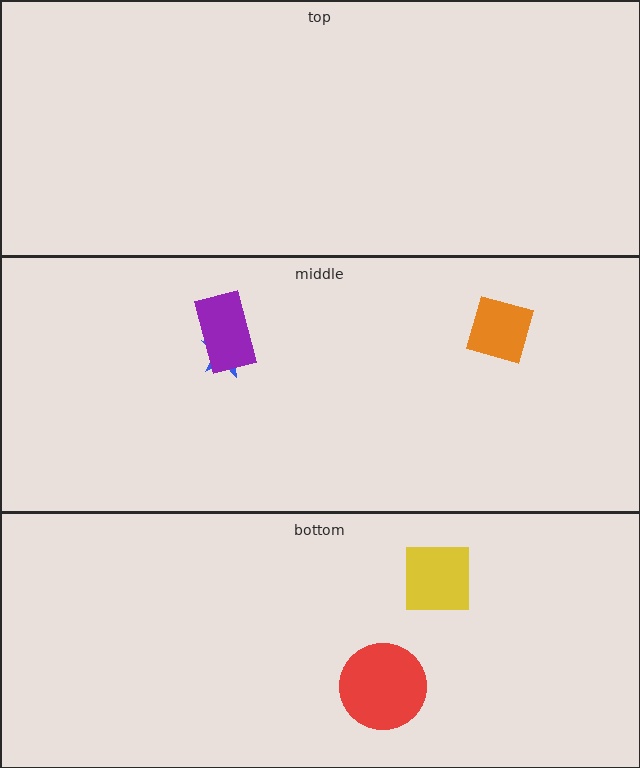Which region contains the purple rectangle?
The middle region.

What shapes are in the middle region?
The orange diamond, the blue star, the purple rectangle.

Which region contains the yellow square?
The bottom region.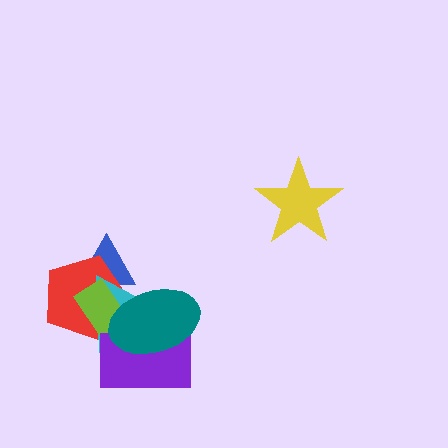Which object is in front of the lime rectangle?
The teal ellipse is in front of the lime rectangle.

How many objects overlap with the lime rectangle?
4 objects overlap with the lime rectangle.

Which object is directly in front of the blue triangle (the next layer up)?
The red pentagon is directly in front of the blue triangle.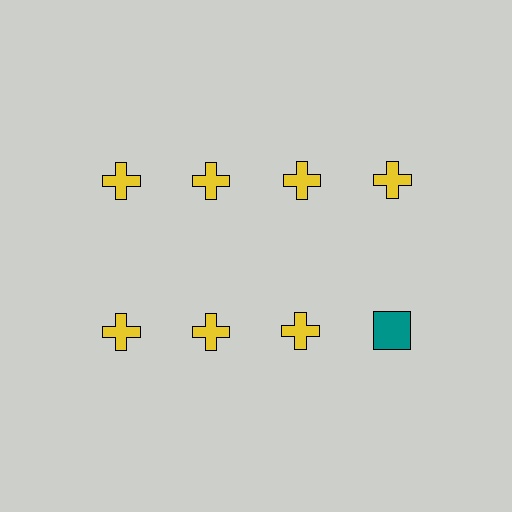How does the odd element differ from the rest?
It differs in both color (teal instead of yellow) and shape (square instead of cross).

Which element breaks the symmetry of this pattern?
The teal square in the second row, second from right column breaks the symmetry. All other shapes are yellow crosses.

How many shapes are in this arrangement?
There are 8 shapes arranged in a grid pattern.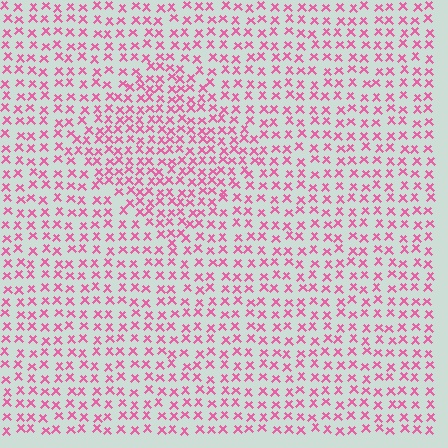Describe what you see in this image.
The image contains small pink elements arranged at two different densities. A diamond-shaped region is visible where the elements are more densely packed than the surrounding area.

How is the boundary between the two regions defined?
The boundary is defined by a change in element density (approximately 1.5x ratio). All elements are the same color, size, and shape.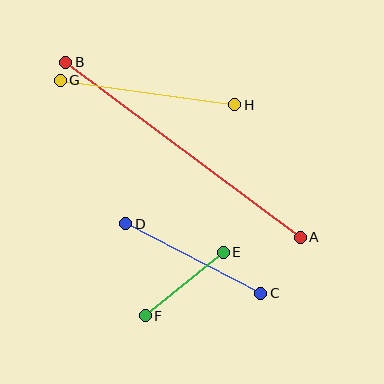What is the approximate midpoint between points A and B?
The midpoint is at approximately (183, 150) pixels.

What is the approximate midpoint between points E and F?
The midpoint is at approximately (184, 284) pixels.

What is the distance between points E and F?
The distance is approximately 100 pixels.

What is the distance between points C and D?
The distance is approximately 152 pixels.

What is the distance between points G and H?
The distance is approximately 176 pixels.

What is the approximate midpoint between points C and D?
The midpoint is at approximately (193, 258) pixels.